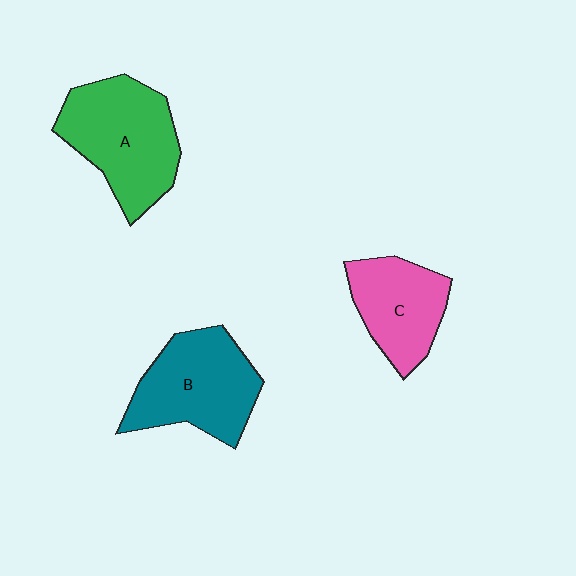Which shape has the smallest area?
Shape C (pink).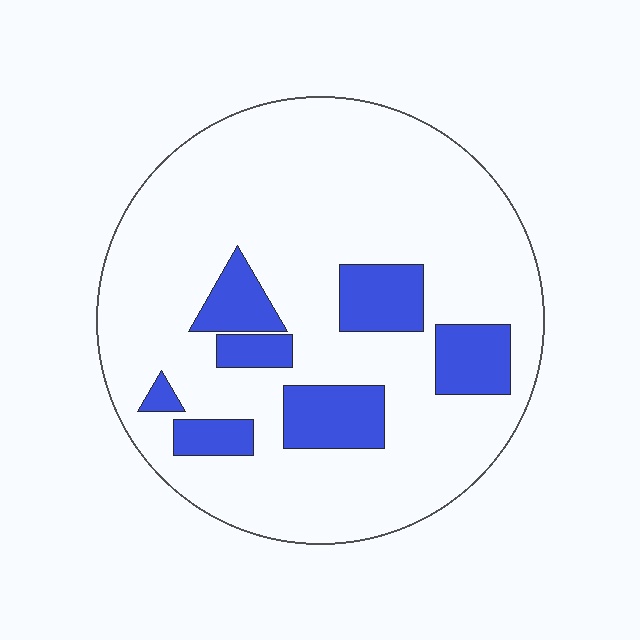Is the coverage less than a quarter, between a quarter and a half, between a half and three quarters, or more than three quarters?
Less than a quarter.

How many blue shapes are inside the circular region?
7.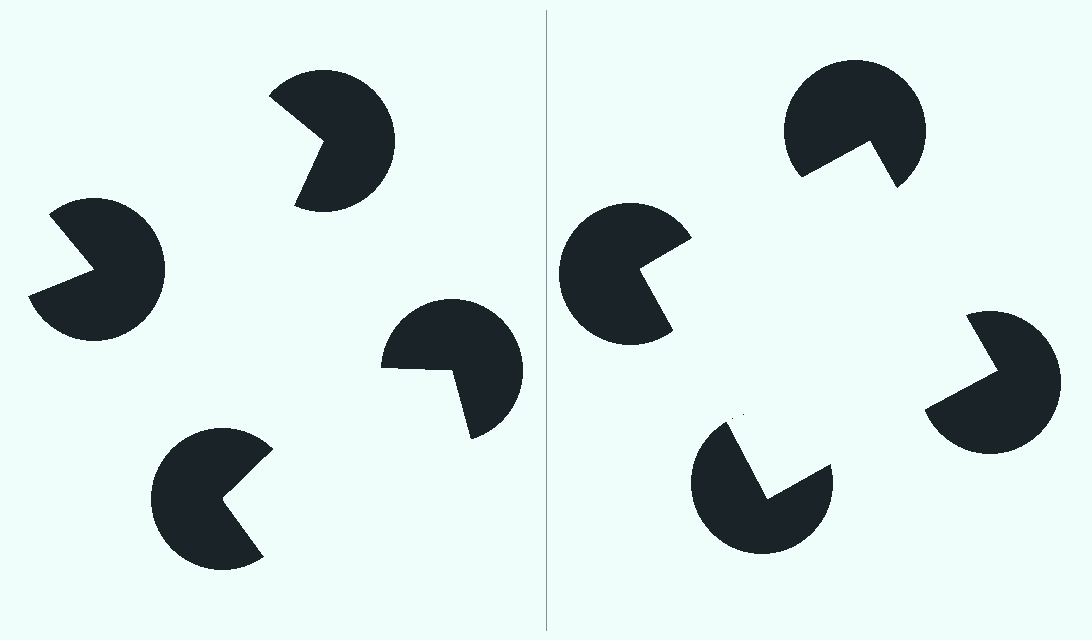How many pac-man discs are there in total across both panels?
8 — 4 on each side.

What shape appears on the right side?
An illusory square.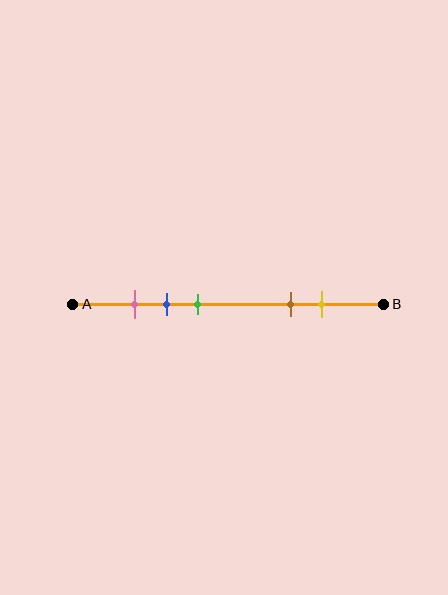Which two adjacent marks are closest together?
The pink and blue marks are the closest adjacent pair.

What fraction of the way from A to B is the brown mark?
The brown mark is approximately 70% (0.7) of the way from A to B.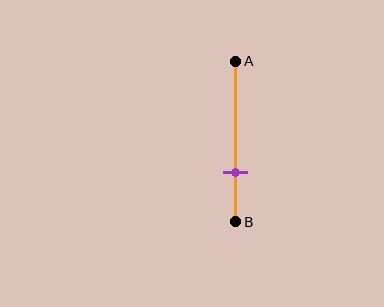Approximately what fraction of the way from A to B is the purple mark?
The purple mark is approximately 70% of the way from A to B.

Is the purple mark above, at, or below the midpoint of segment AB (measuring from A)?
The purple mark is below the midpoint of segment AB.